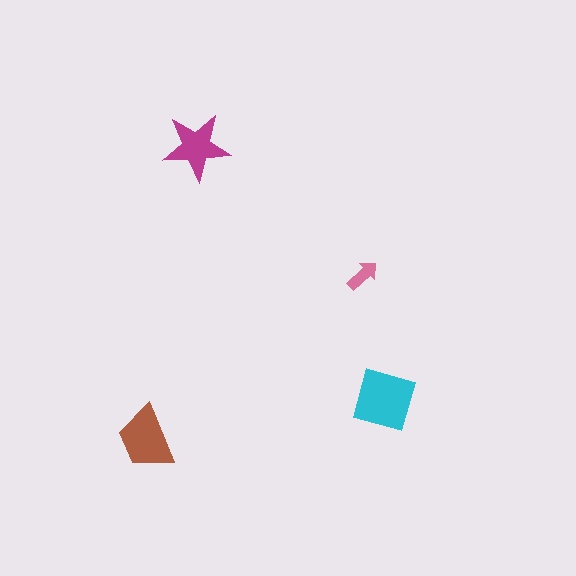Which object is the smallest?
The pink arrow.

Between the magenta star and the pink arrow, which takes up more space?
The magenta star.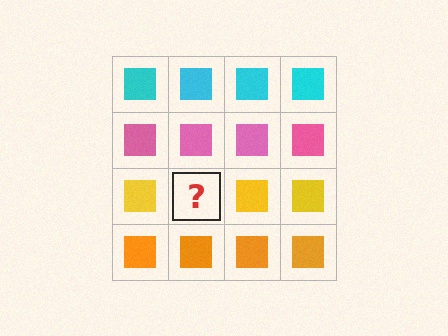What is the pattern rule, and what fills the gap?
The rule is that each row has a consistent color. The gap should be filled with a yellow square.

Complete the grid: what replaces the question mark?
The question mark should be replaced with a yellow square.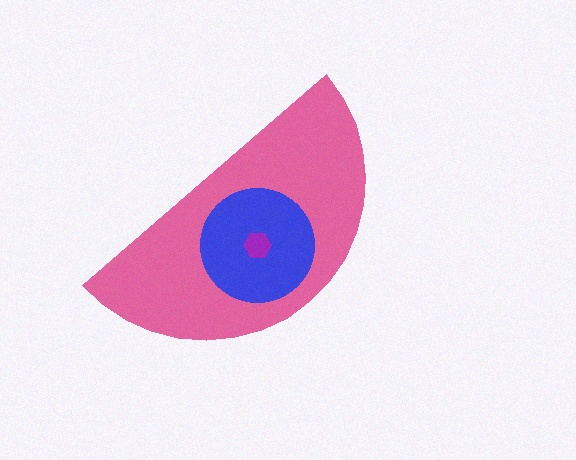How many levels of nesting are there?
3.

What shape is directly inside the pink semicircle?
The blue circle.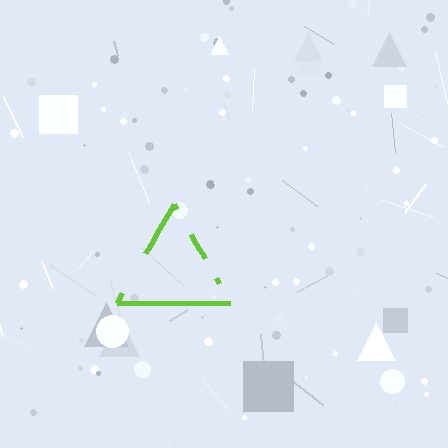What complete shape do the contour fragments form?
The contour fragments form a triangle.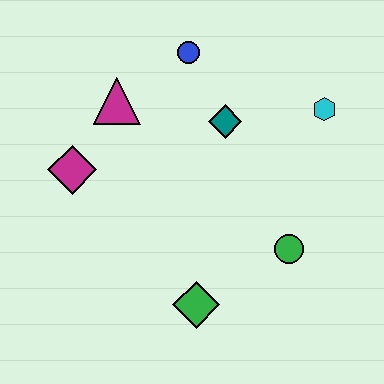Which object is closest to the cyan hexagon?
The teal diamond is closest to the cyan hexagon.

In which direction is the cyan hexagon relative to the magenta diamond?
The cyan hexagon is to the right of the magenta diamond.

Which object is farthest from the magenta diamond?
The cyan hexagon is farthest from the magenta diamond.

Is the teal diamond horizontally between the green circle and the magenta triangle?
Yes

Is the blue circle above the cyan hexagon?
Yes